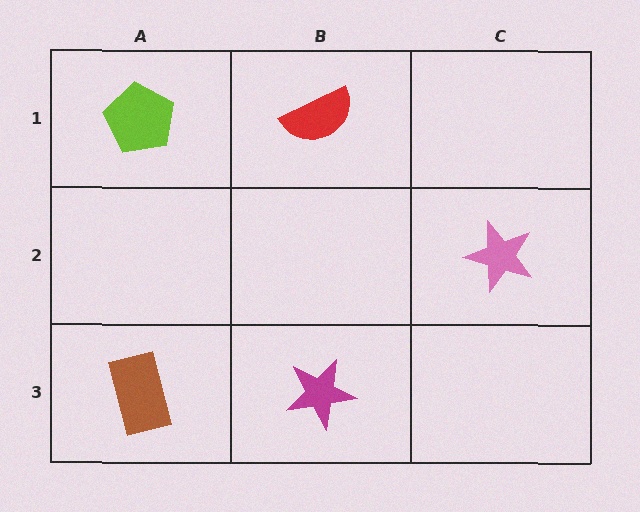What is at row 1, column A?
A lime pentagon.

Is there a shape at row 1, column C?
No, that cell is empty.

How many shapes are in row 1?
2 shapes.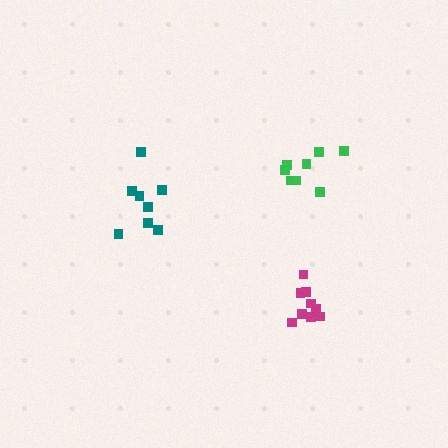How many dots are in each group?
Group 1: 8 dots, Group 2: 9 dots, Group 3: 8 dots (25 total).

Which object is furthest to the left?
The teal cluster is leftmost.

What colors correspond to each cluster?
The clusters are colored: teal, magenta, green.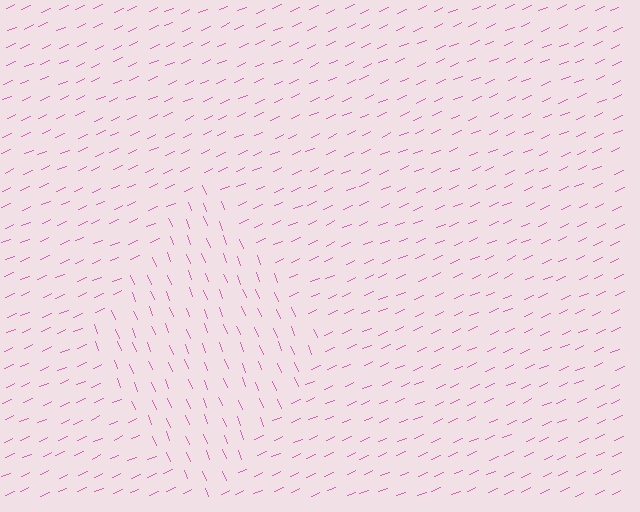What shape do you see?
I see a diamond.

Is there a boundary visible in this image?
Yes, there is a texture boundary formed by a change in line orientation.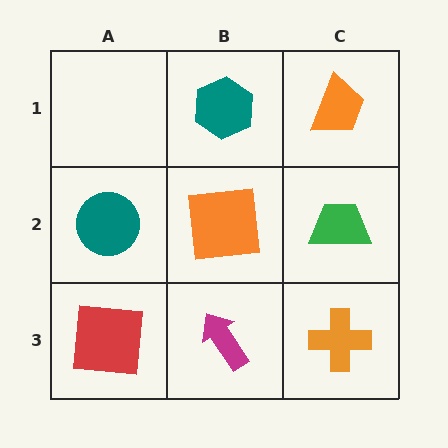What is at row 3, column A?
A red square.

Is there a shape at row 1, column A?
No, that cell is empty.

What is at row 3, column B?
A magenta arrow.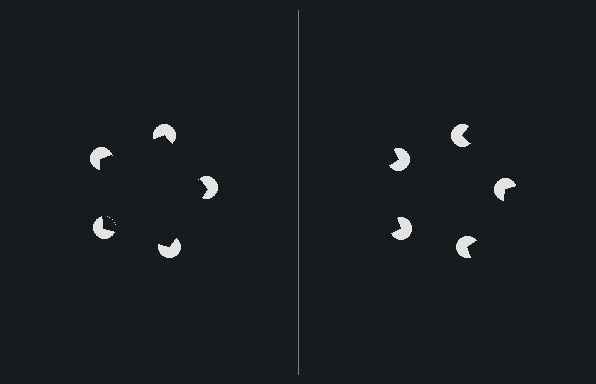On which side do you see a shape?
An illusory pentagon appears on the left side. On the right side the wedge cuts are rotated, so no coherent shape forms.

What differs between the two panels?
The pac-man discs are positioned identically on both sides; only the wedge orientations differ. On the left they align to a pentagon; on the right they are misaligned.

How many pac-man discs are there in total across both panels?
10 — 5 on each side.